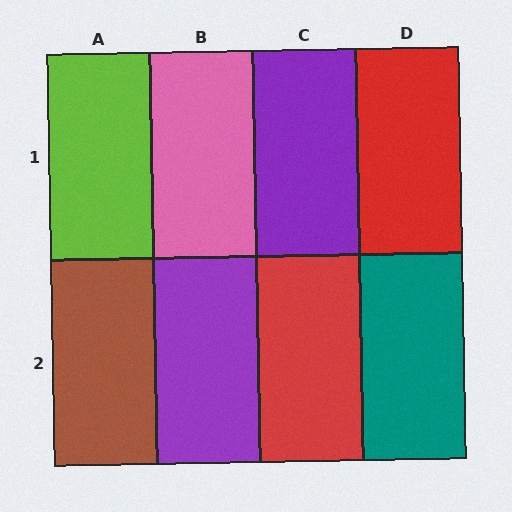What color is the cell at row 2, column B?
Purple.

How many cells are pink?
1 cell is pink.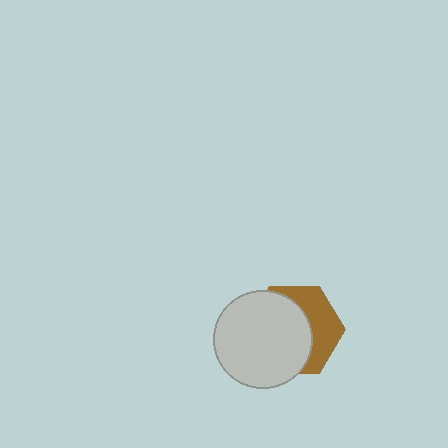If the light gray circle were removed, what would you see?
You would see the complete brown hexagon.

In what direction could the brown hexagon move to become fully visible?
The brown hexagon could move toward the upper-right. That would shift it out from behind the light gray circle entirely.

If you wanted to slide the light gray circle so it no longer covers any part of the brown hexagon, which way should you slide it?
Slide it toward the lower-left — that is the most direct way to separate the two shapes.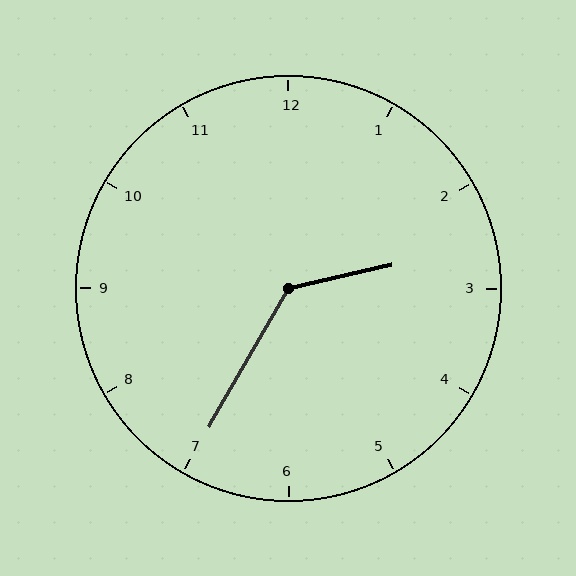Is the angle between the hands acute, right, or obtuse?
It is obtuse.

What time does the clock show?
2:35.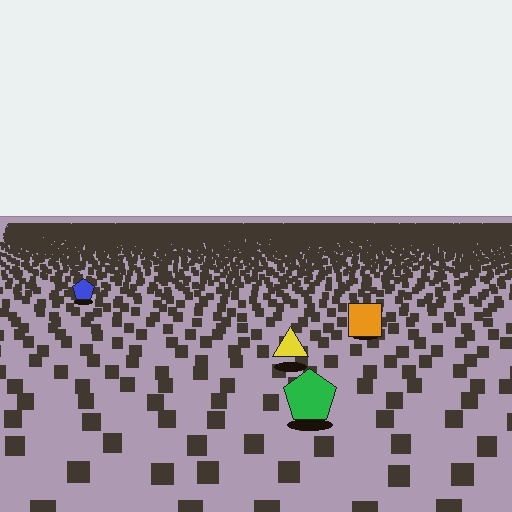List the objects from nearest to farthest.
From nearest to farthest: the green pentagon, the yellow triangle, the orange square, the blue pentagon.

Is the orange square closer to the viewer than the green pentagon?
No. The green pentagon is closer — you can tell from the texture gradient: the ground texture is coarser near it.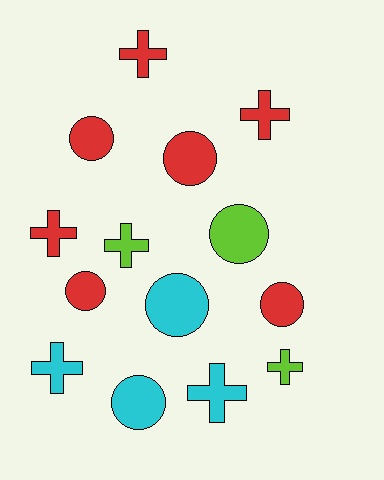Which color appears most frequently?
Red, with 7 objects.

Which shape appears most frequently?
Circle, with 7 objects.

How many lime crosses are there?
There are 2 lime crosses.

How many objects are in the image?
There are 14 objects.